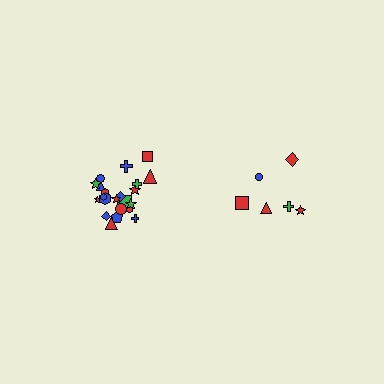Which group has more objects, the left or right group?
The left group.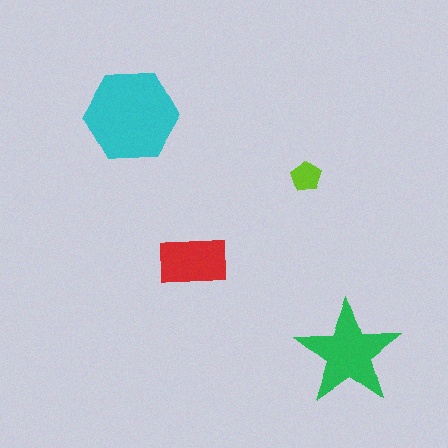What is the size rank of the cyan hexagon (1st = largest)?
1st.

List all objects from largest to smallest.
The cyan hexagon, the green star, the red rectangle, the lime pentagon.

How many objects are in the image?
There are 4 objects in the image.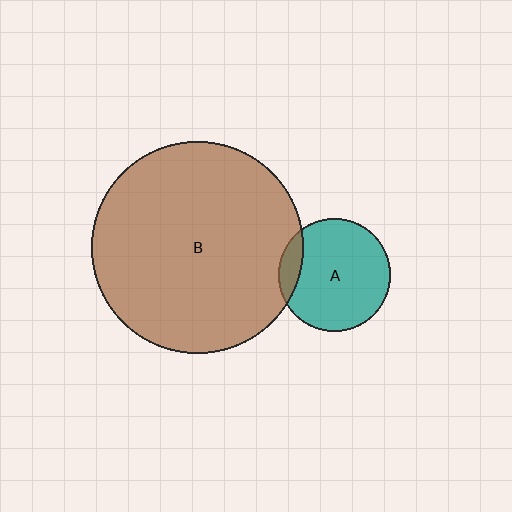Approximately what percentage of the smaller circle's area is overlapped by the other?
Approximately 10%.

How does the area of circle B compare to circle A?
Approximately 3.5 times.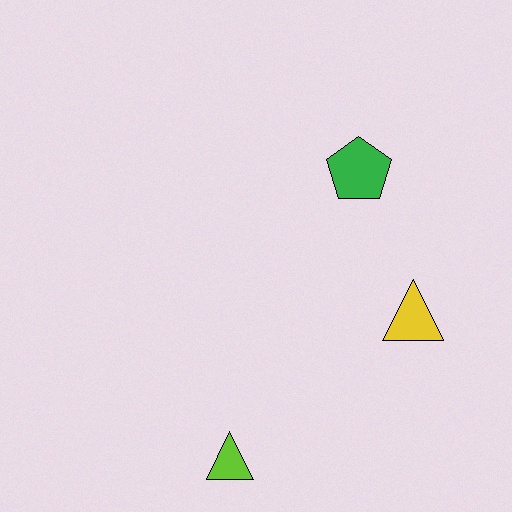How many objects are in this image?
There are 3 objects.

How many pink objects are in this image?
There are no pink objects.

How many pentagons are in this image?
There is 1 pentagon.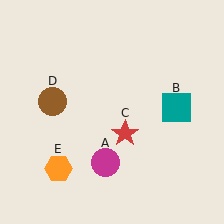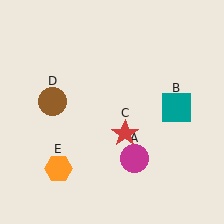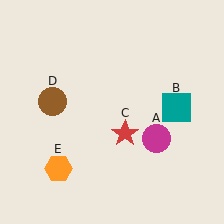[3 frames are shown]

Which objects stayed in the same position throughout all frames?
Teal square (object B) and red star (object C) and brown circle (object D) and orange hexagon (object E) remained stationary.